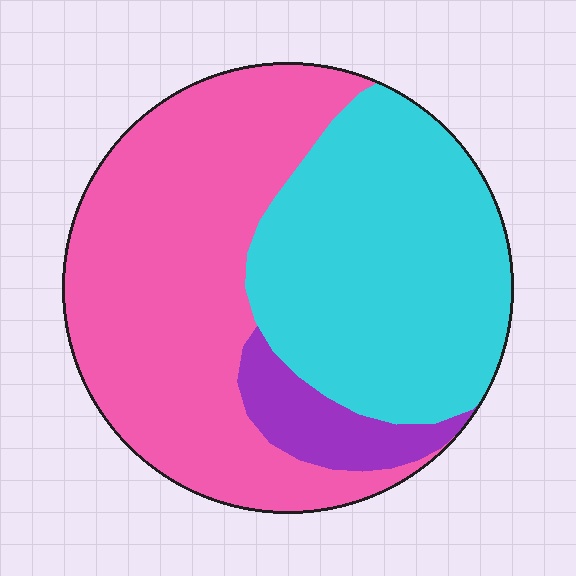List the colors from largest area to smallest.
From largest to smallest: pink, cyan, purple.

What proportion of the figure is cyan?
Cyan covers roughly 40% of the figure.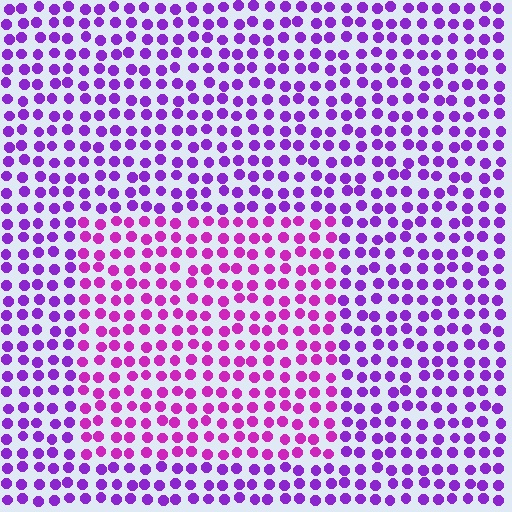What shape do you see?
I see a rectangle.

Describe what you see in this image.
The image is filled with small purple elements in a uniform arrangement. A rectangle-shaped region is visible where the elements are tinted to a slightly different hue, forming a subtle color boundary.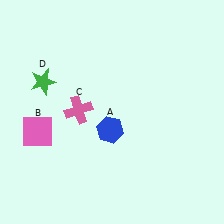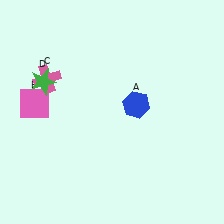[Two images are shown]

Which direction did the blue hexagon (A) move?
The blue hexagon (A) moved right.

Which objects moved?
The objects that moved are: the blue hexagon (A), the pink square (B), the pink cross (C).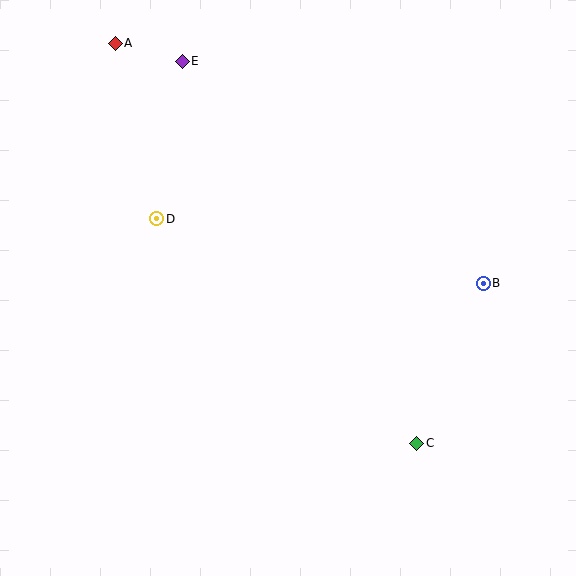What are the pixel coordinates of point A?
Point A is at (115, 43).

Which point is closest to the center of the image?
Point D at (157, 219) is closest to the center.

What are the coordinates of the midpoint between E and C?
The midpoint between E and C is at (300, 252).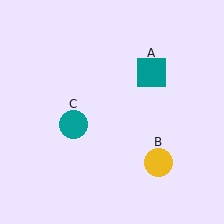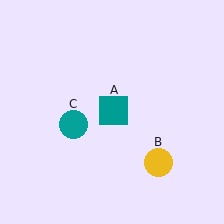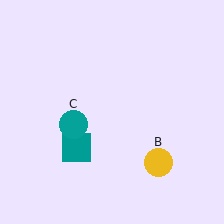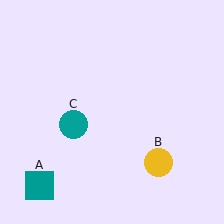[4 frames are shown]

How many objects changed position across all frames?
1 object changed position: teal square (object A).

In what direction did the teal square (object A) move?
The teal square (object A) moved down and to the left.